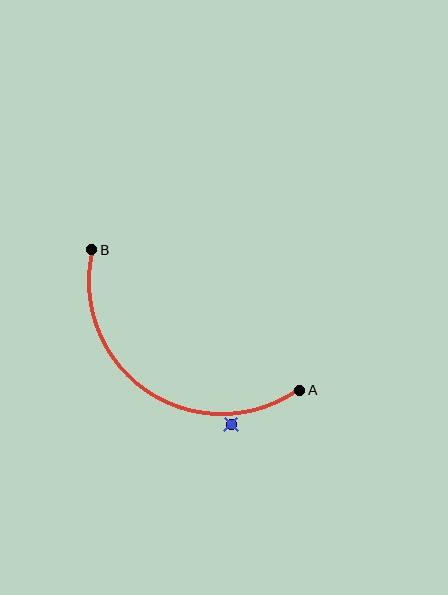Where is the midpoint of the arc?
The arc midpoint is the point on the curve farthest from the straight line joining A and B. It sits below and to the left of that line.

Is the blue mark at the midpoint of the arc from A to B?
No — the blue mark does not lie on the arc at all. It sits slightly outside the curve.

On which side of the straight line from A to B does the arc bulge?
The arc bulges below and to the left of the straight line connecting A and B.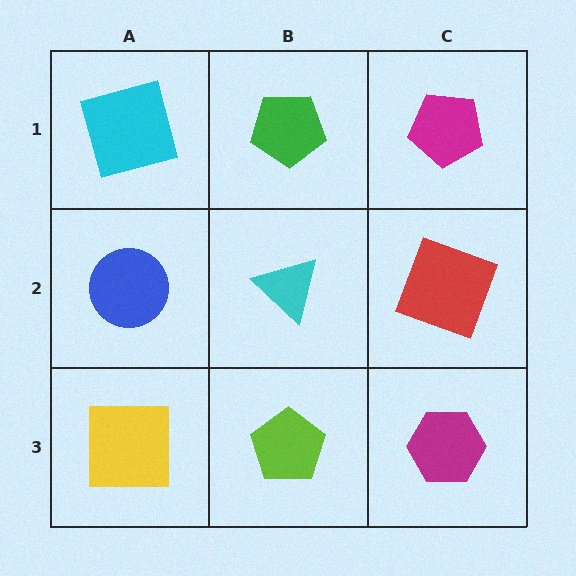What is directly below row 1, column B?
A cyan triangle.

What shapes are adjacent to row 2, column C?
A magenta pentagon (row 1, column C), a magenta hexagon (row 3, column C), a cyan triangle (row 2, column B).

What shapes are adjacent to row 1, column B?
A cyan triangle (row 2, column B), a cyan square (row 1, column A), a magenta pentagon (row 1, column C).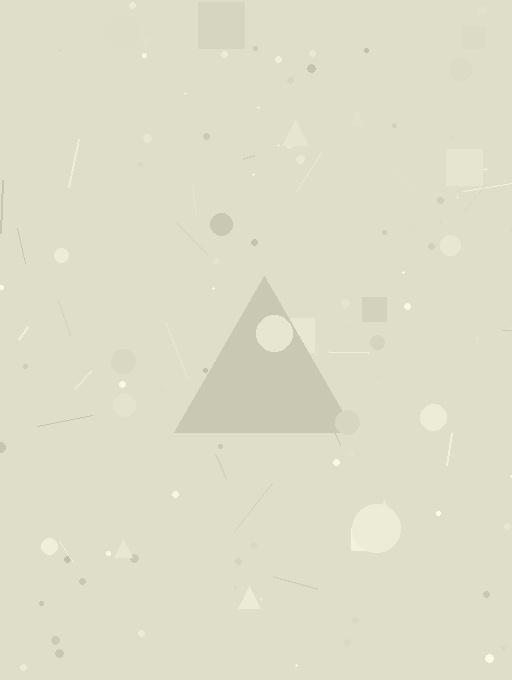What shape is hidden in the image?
A triangle is hidden in the image.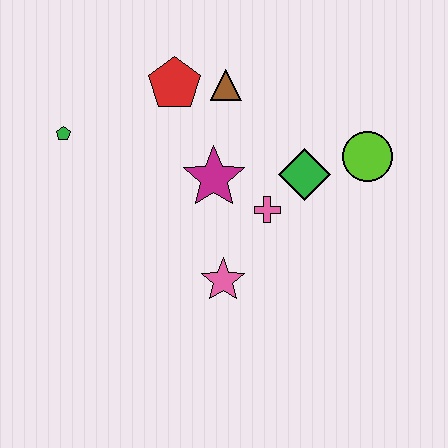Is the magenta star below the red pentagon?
Yes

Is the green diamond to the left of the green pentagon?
No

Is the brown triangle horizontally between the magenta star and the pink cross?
Yes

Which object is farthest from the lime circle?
The green pentagon is farthest from the lime circle.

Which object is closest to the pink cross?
The green diamond is closest to the pink cross.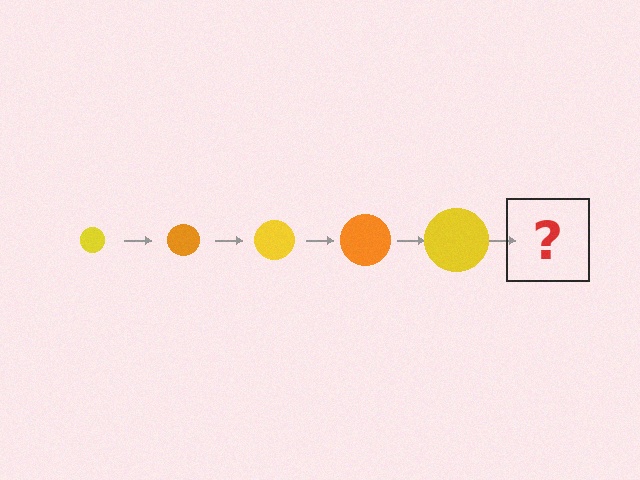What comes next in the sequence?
The next element should be an orange circle, larger than the previous one.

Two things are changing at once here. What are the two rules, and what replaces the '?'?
The two rules are that the circle grows larger each step and the color cycles through yellow and orange. The '?' should be an orange circle, larger than the previous one.